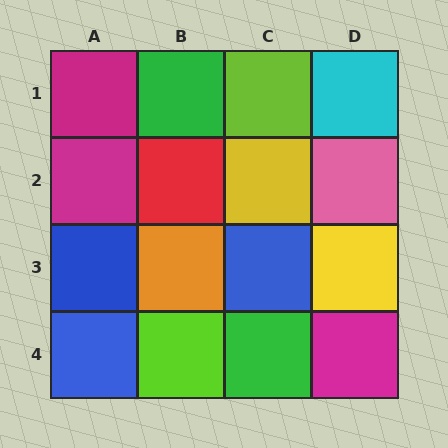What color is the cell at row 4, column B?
Lime.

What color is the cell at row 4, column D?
Magenta.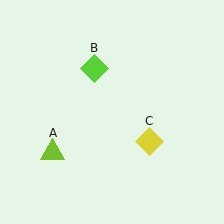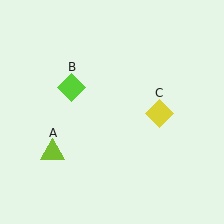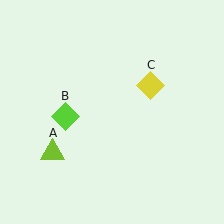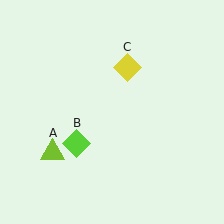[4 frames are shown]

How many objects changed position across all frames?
2 objects changed position: lime diamond (object B), yellow diamond (object C).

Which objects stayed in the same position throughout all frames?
Lime triangle (object A) remained stationary.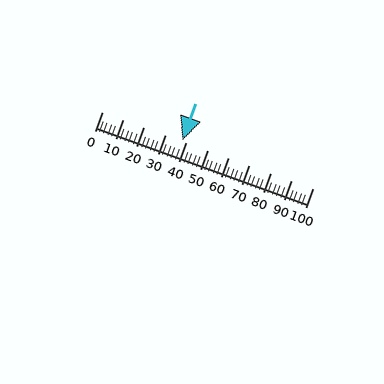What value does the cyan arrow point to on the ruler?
The cyan arrow points to approximately 38.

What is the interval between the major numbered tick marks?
The major tick marks are spaced 10 units apart.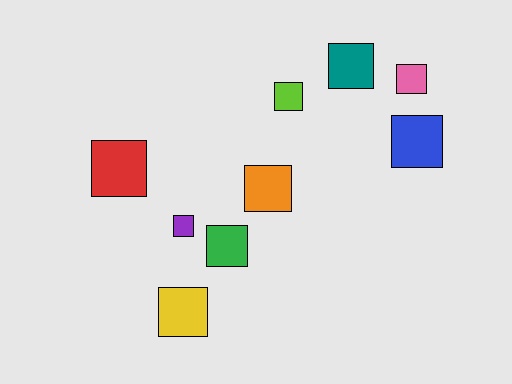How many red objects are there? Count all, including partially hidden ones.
There is 1 red object.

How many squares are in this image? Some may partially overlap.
There are 9 squares.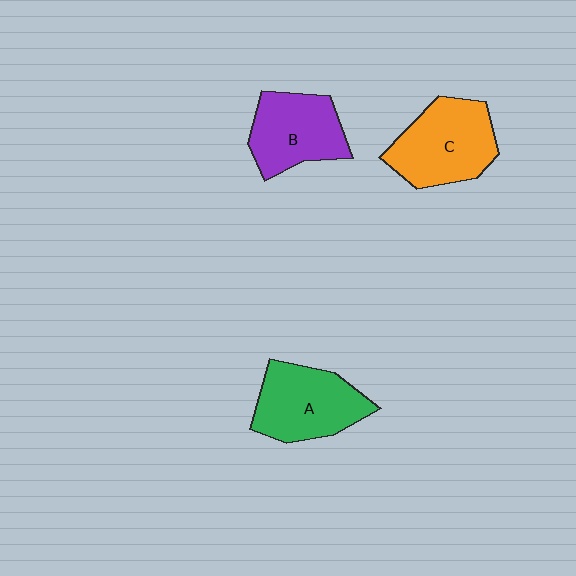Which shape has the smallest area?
Shape B (purple).